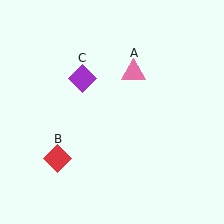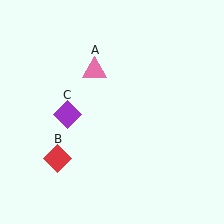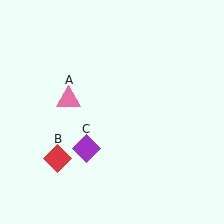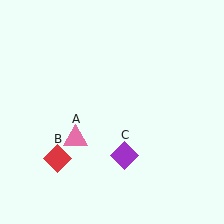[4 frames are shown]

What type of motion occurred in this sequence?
The pink triangle (object A), purple diamond (object C) rotated counterclockwise around the center of the scene.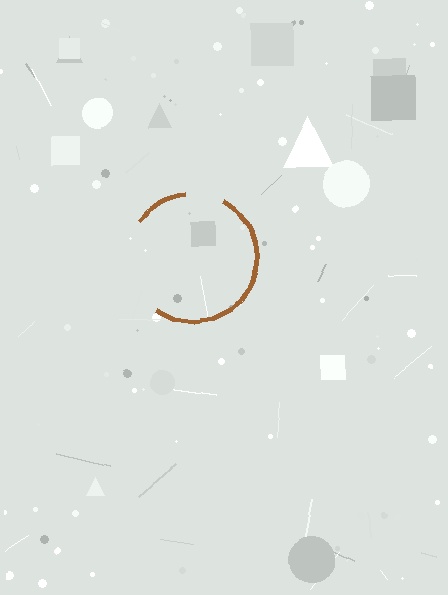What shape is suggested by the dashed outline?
The dashed outline suggests a circle.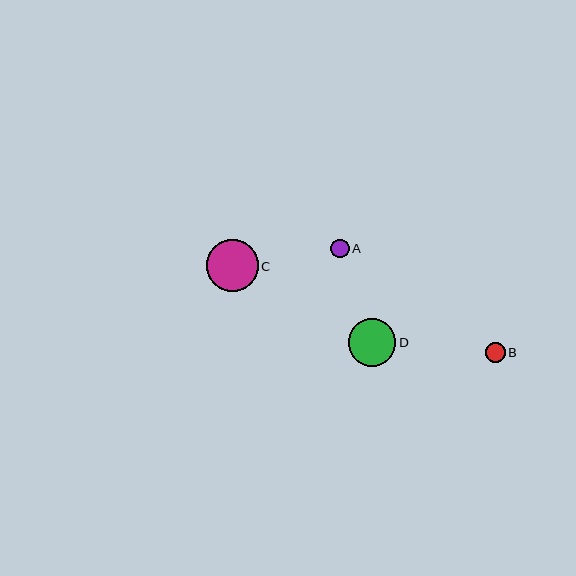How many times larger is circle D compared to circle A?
Circle D is approximately 2.5 times the size of circle A.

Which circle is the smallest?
Circle A is the smallest with a size of approximately 19 pixels.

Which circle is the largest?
Circle C is the largest with a size of approximately 52 pixels.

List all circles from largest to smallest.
From largest to smallest: C, D, B, A.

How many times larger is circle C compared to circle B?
Circle C is approximately 2.6 times the size of circle B.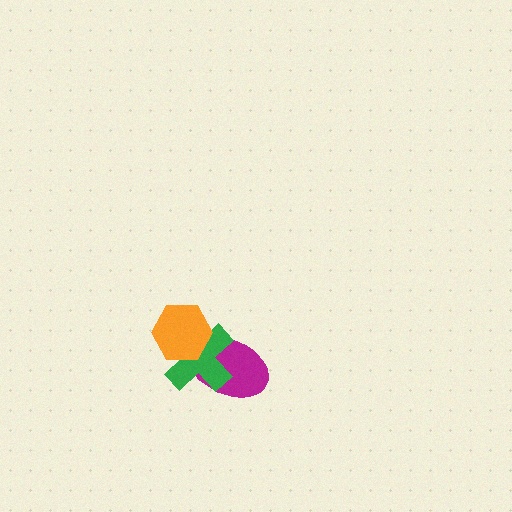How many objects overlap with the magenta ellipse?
2 objects overlap with the magenta ellipse.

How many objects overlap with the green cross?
2 objects overlap with the green cross.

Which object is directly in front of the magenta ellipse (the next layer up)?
The green cross is directly in front of the magenta ellipse.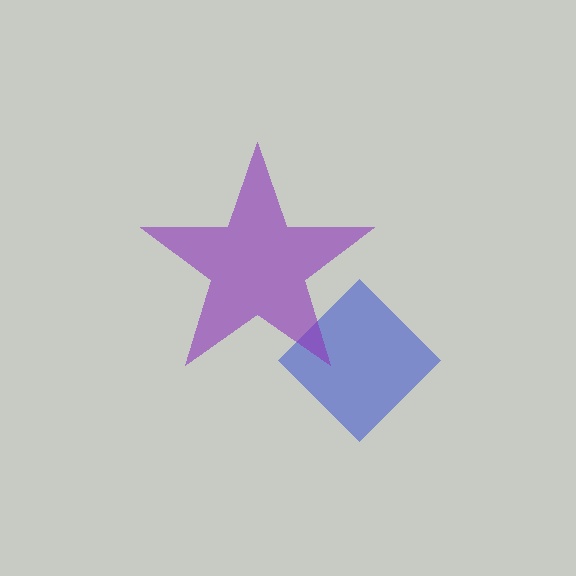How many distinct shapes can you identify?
There are 2 distinct shapes: a blue diamond, a purple star.